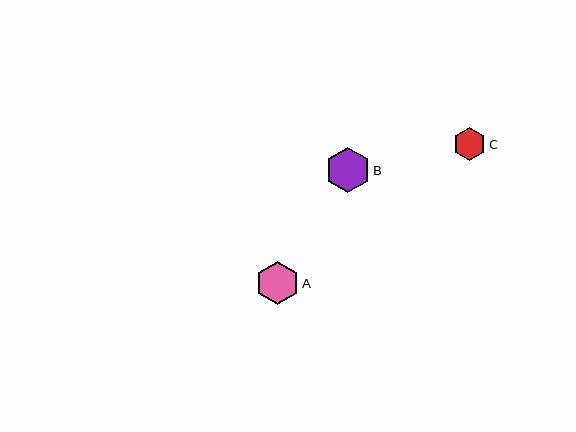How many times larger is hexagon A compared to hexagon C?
Hexagon A is approximately 1.3 times the size of hexagon C.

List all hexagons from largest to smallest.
From largest to smallest: B, A, C.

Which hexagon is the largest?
Hexagon B is the largest with a size of approximately 45 pixels.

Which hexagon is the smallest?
Hexagon C is the smallest with a size of approximately 33 pixels.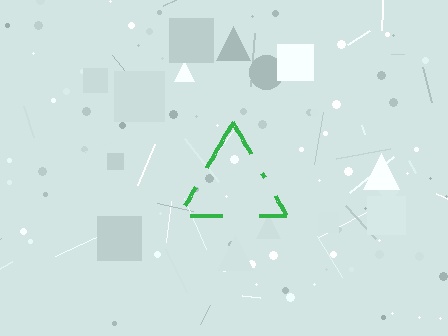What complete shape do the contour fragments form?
The contour fragments form a triangle.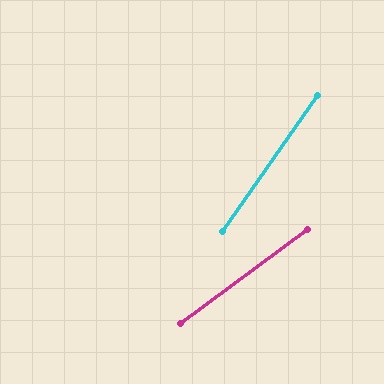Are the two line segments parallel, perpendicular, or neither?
Neither parallel nor perpendicular — they differ by about 18°.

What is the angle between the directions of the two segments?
Approximately 18 degrees.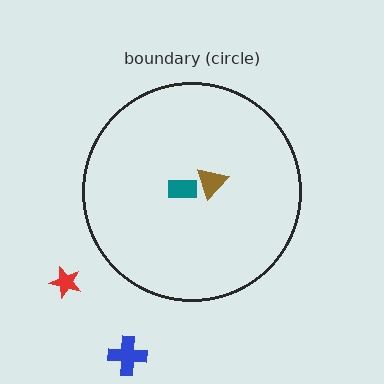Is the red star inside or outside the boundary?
Outside.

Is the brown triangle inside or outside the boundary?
Inside.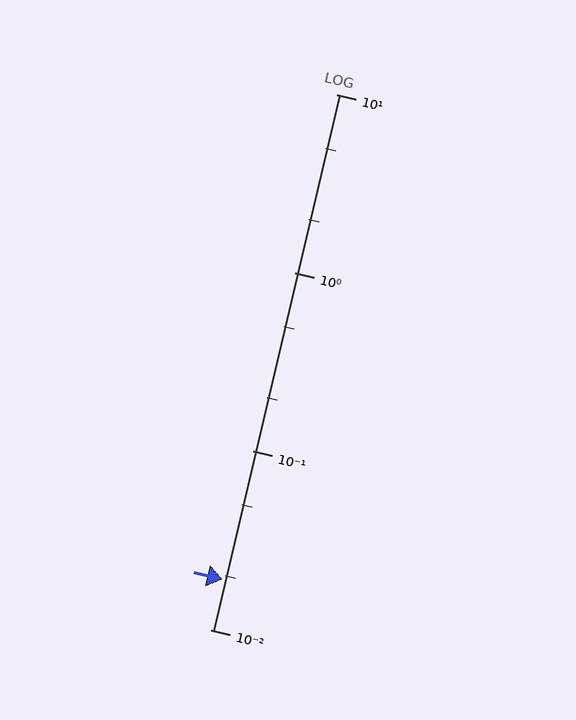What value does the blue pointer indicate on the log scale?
The pointer indicates approximately 0.019.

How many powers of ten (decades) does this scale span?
The scale spans 3 decades, from 0.01 to 10.